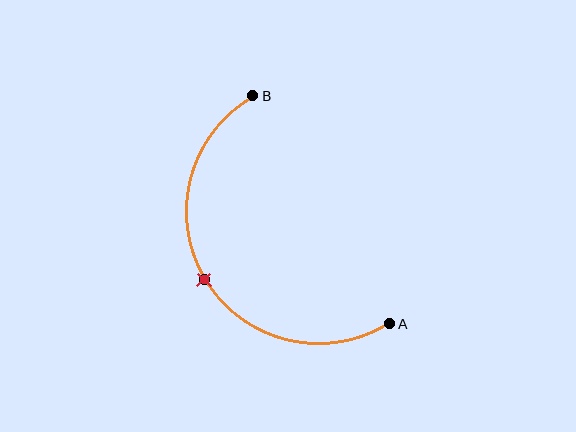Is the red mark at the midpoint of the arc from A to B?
Yes. The red mark lies on the arc at equal arc-length from both A and B — it is the arc midpoint.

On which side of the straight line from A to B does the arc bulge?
The arc bulges to the left of the straight line connecting A and B.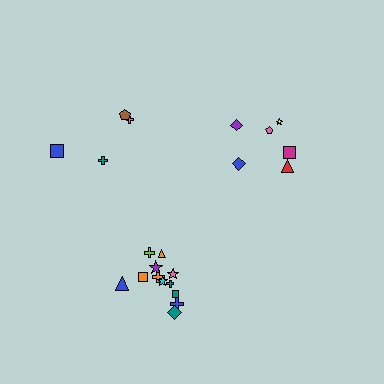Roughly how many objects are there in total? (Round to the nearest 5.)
Roughly 20 objects in total.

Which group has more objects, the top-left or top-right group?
The top-right group.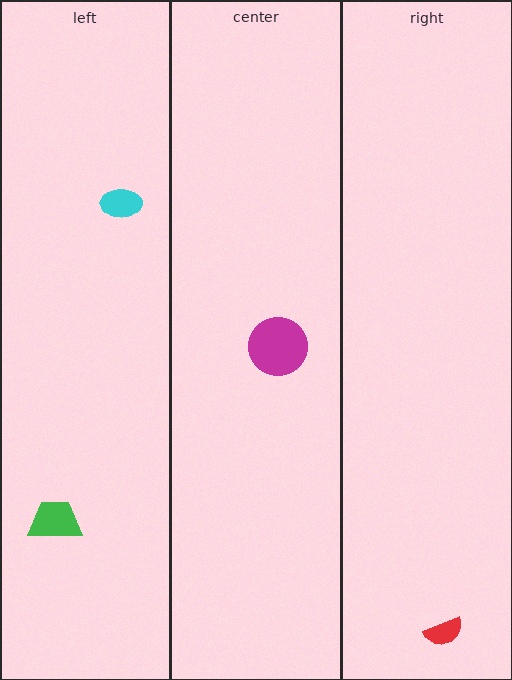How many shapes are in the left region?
2.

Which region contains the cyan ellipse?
The left region.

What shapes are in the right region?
The red semicircle.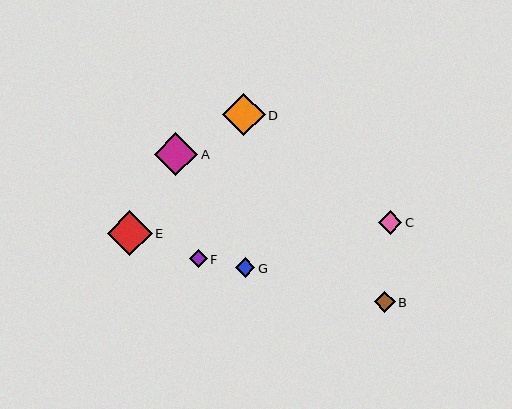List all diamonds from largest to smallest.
From largest to smallest: E, A, D, C, B, G, F.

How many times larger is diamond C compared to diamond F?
Diamond C is approximately 1.3 times the size of diamond F.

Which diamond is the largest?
Diamond E is the largest with a size of approximately 45 pixels.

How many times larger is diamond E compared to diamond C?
Diamond E is approximately 1.9 times the size of diamond C.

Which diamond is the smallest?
Diamond F is the smallest with a size of approximately 18 pixels.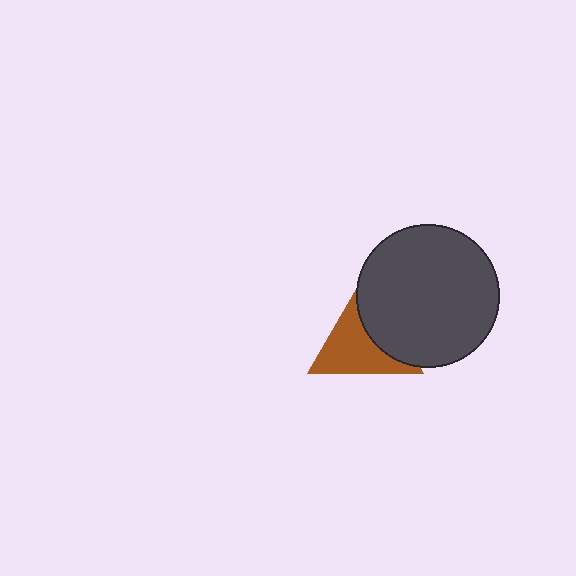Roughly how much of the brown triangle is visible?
About half of it is visible (roughly 60%).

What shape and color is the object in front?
The object in front is a dark gray circle.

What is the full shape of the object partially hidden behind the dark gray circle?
The partially hidden object is a brown triangle.